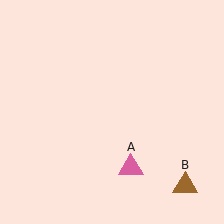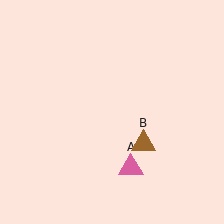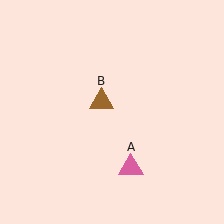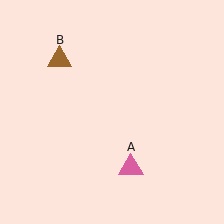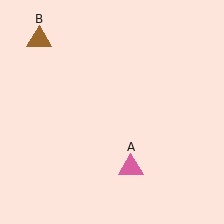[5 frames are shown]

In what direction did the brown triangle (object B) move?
The brown triangle (object B) moved up and to the left.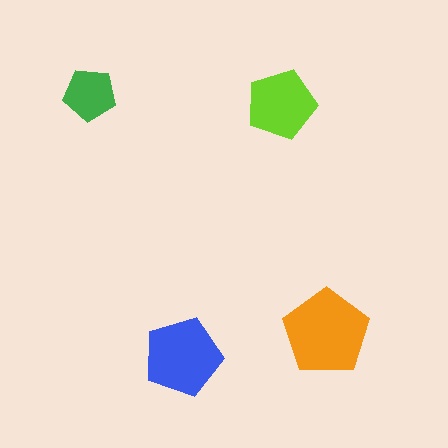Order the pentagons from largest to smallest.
the orange one, the blue one, the lime one, the green one.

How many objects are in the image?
There are 4 objects in the image.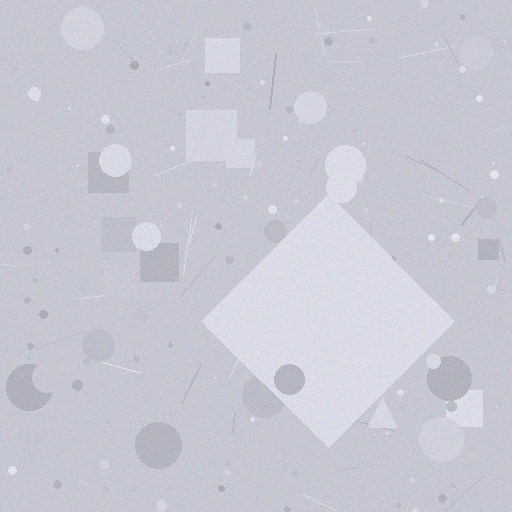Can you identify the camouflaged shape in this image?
The camouflaged shape is a diamond.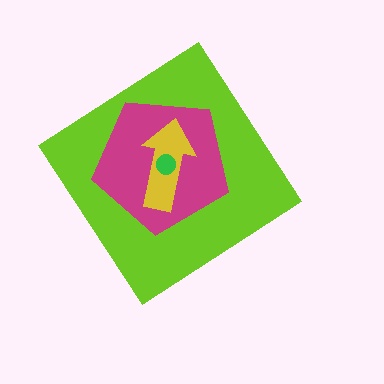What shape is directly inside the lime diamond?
The magenta pentagon.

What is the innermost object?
The green circle.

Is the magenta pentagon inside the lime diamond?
Yes.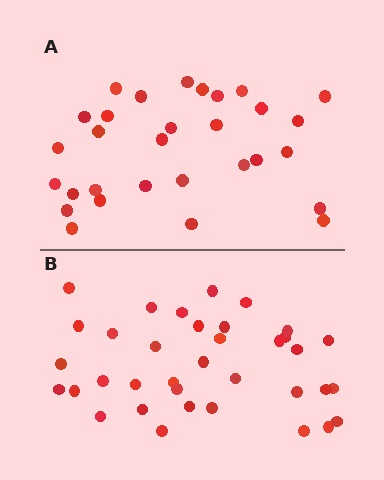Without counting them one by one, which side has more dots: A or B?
Region B (the bottom region) has more dots.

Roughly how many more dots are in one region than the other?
Region B has about 6 more dots than region A.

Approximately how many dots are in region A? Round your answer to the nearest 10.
About 30 dots.